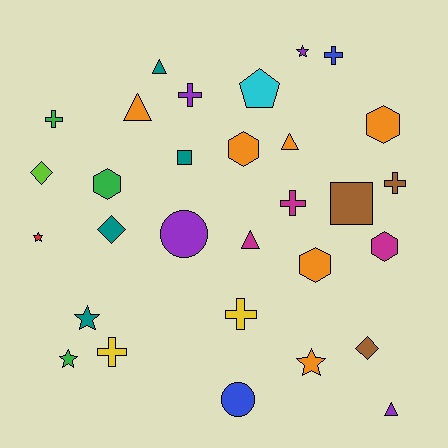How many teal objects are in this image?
There are 4 teal objects.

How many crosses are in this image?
There are 7 crosses.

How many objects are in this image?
There are 30 objects.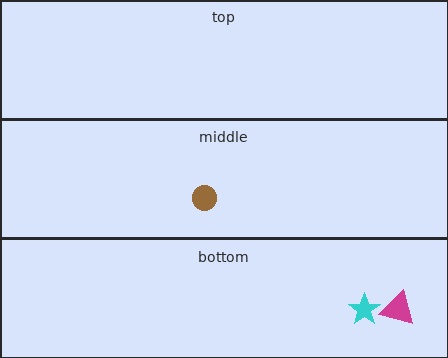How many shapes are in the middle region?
1.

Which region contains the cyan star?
The bottom region.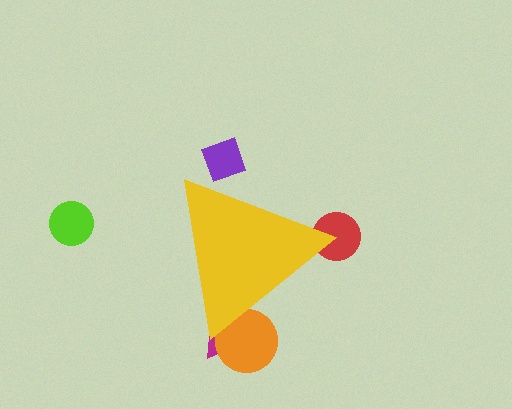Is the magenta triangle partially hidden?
Yes, the magenta triangle is partially hidden behind the yellow triangle.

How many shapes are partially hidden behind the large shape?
4 shapes are partially hidden.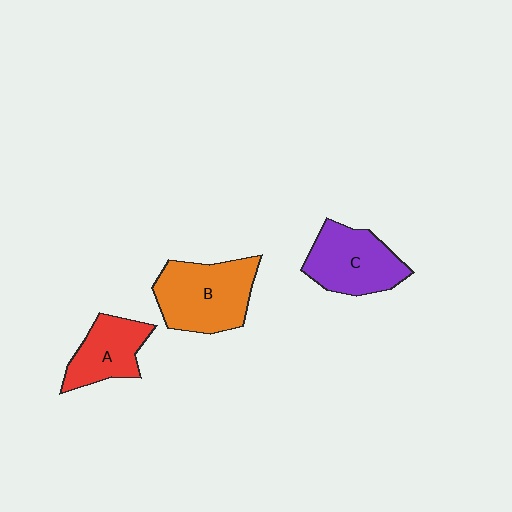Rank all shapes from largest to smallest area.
From largest to smallest: B (orange), C (purple), A (red).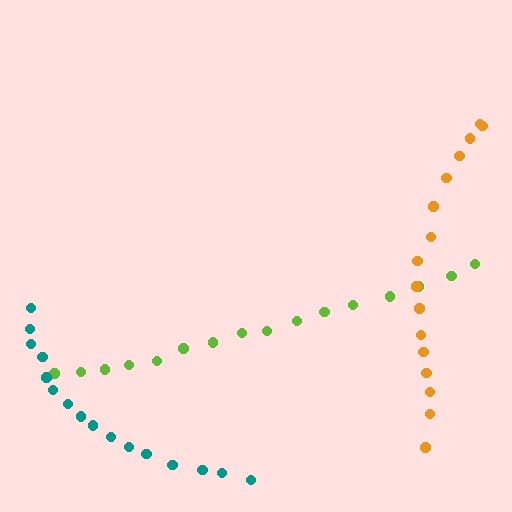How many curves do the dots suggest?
There are 3 distinct paths.